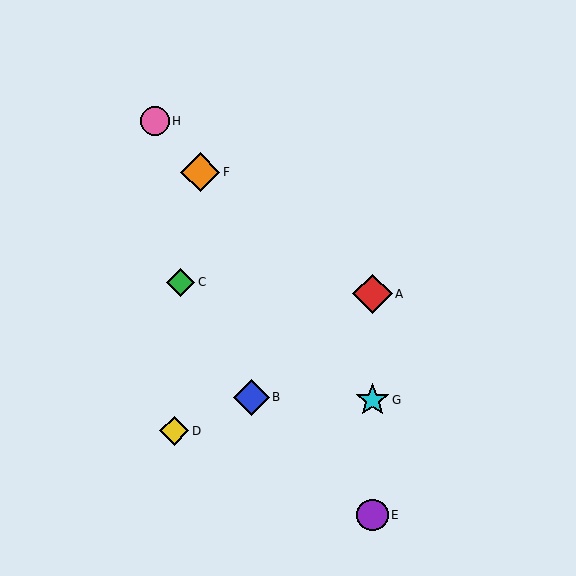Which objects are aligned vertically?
Objects A, E, G are aligned vertically.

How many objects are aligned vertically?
3 objects (A, E, G) are aligned vertically.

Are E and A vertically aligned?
Yes, both are at x≈372.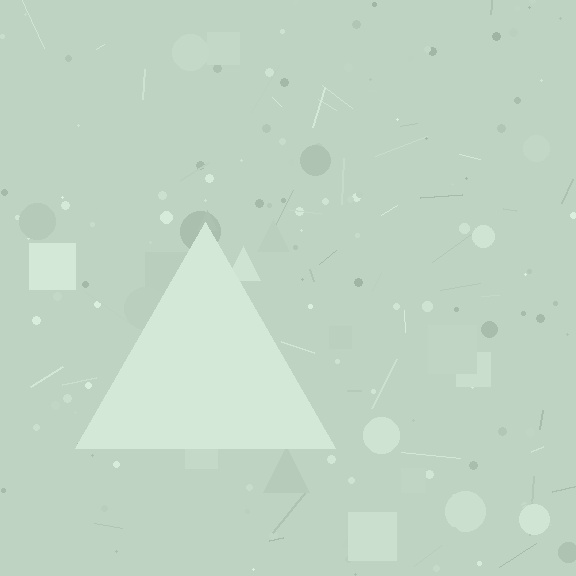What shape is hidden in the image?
A triangle is hidden in the image.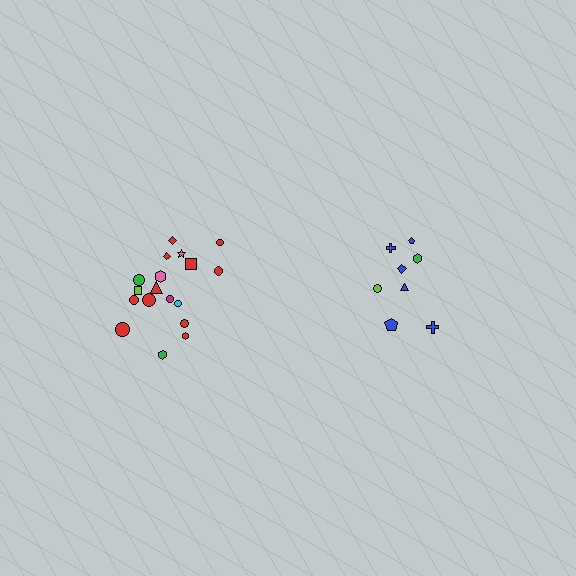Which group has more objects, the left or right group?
The left group.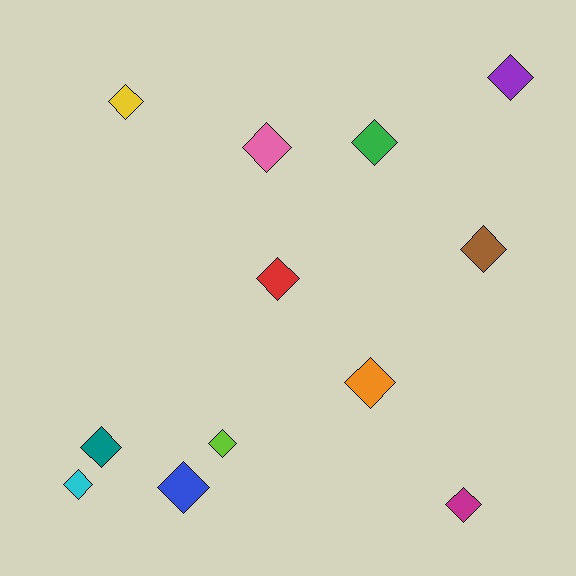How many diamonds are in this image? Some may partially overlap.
There are 12 diamonds.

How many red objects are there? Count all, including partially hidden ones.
There is 1 red object.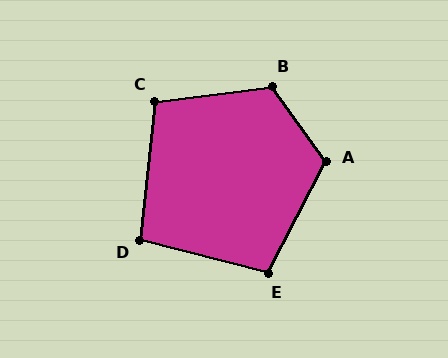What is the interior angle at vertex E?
Approximately 103 degrees (obtuse).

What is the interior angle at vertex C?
Approximately 103 degrees (obtuse).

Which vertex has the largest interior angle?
B, at approximately 119 degrees.